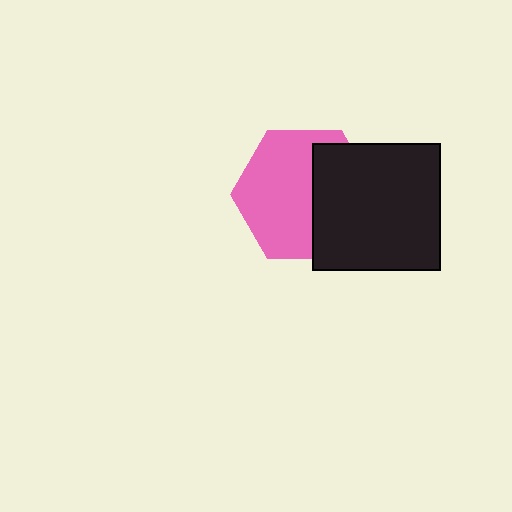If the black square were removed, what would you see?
You would see the complete pink hexagon.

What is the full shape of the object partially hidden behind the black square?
The partially hidden object is a pink hexagon.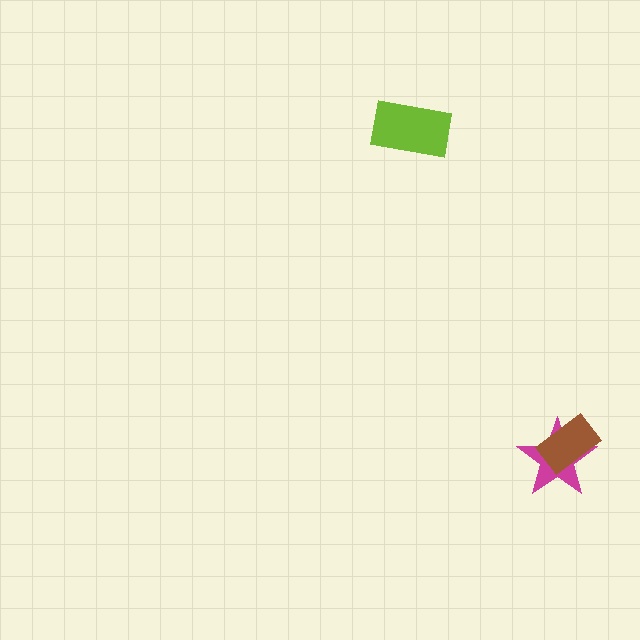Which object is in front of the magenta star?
The brown rectangle is in front of the magenta star.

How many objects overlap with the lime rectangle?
0 objects overlap with the lime rectangle.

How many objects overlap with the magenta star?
1 object overlaps with the magenta star.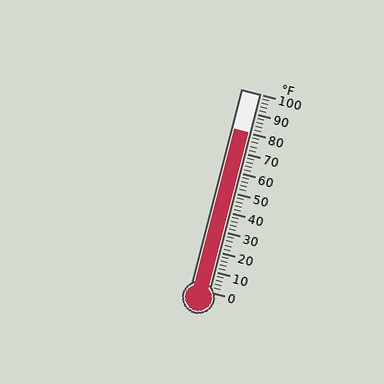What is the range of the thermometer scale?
The thermometer scale ranges from 0°F to 100°F.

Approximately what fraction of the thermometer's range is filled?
The thermometer is filled to approximately 80% of its range.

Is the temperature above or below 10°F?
The temperature is above 10°F.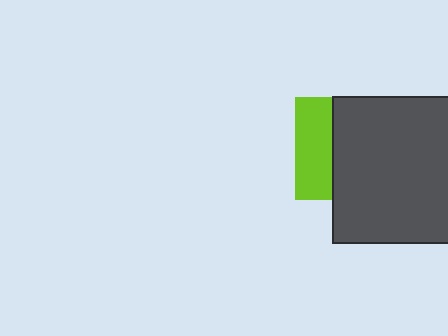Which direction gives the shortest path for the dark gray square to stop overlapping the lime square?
Moving right gives the shortest separation.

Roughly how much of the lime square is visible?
A small part of it is visible (roughly 35%).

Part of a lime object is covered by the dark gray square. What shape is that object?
It is a square.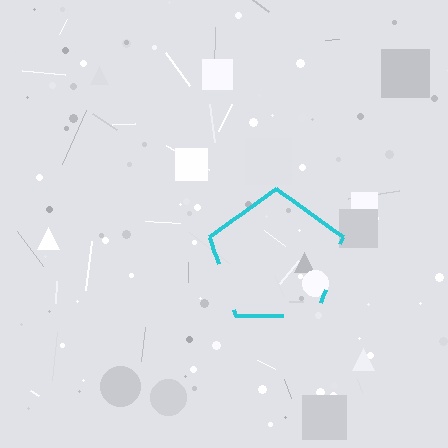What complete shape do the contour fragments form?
The contour fragments form a pentagon.